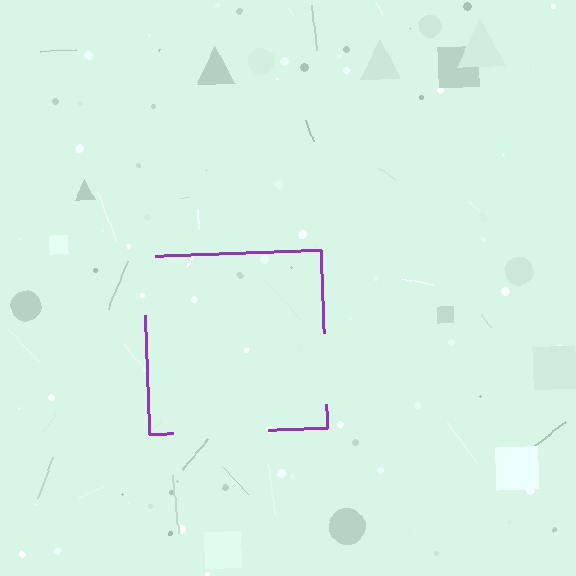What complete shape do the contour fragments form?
The contour fragments form a square.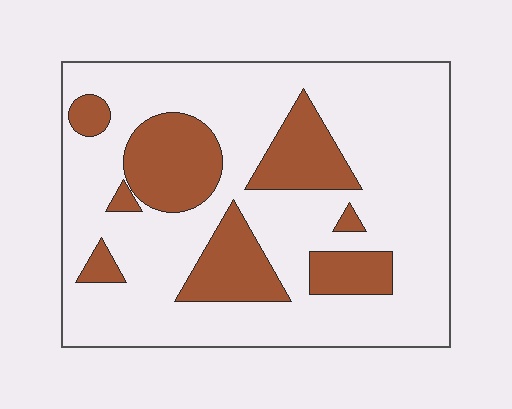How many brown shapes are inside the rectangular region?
8.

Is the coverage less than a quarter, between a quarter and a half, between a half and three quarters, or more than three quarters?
Less than a quarter.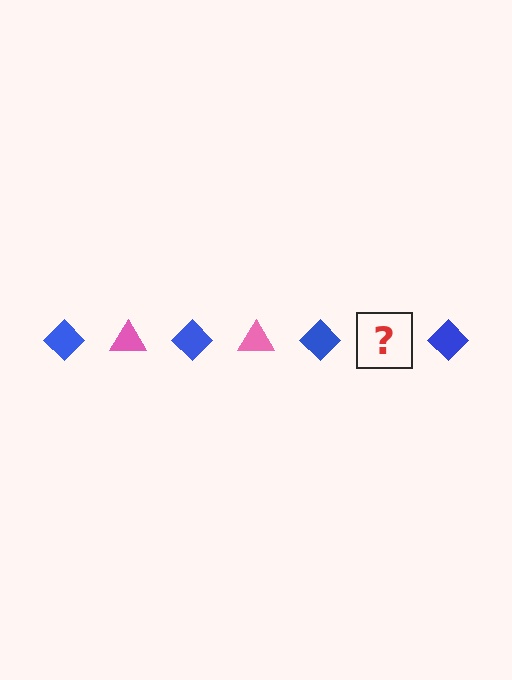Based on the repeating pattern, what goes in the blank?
The blank should be a pink triangle.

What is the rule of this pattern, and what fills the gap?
The rule is that the pattern alternates between blue diamond and pink triangle. The gap should be filled with a pink triangle.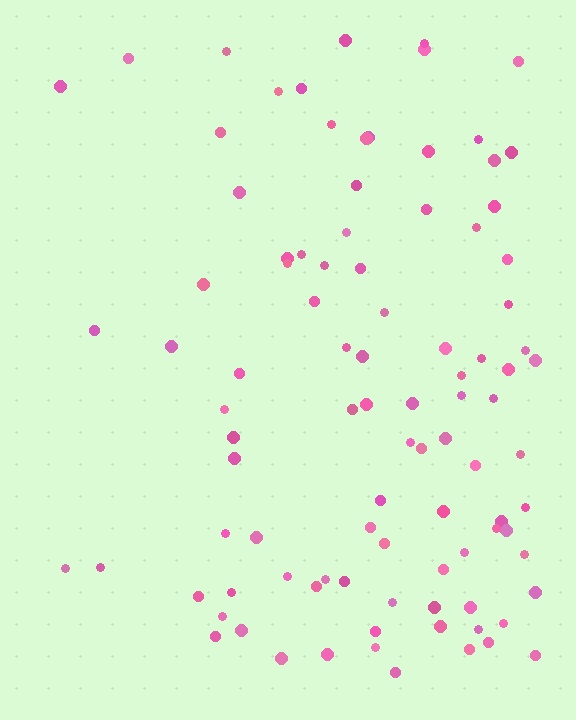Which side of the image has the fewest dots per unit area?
The left.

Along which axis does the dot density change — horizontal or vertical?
Horizontal.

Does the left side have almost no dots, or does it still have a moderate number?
Still a moderate number, just noticeably fewer than the right.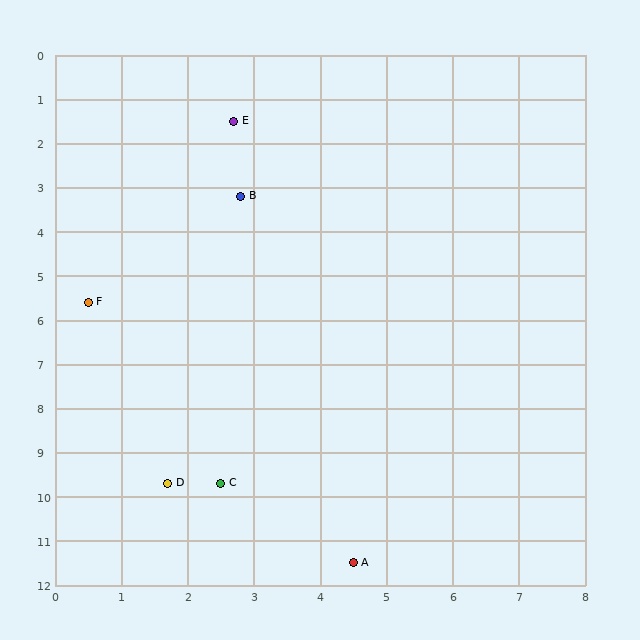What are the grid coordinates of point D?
Point D is at approximately (1.7, 9.7).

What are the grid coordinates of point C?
Point C is at approximately (2.5, 9.7).